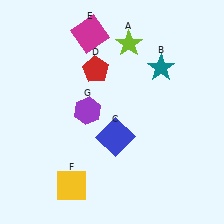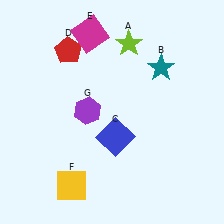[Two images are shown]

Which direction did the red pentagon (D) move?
The red pentagon (D) moved left.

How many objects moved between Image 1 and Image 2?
1 object moved between the two images.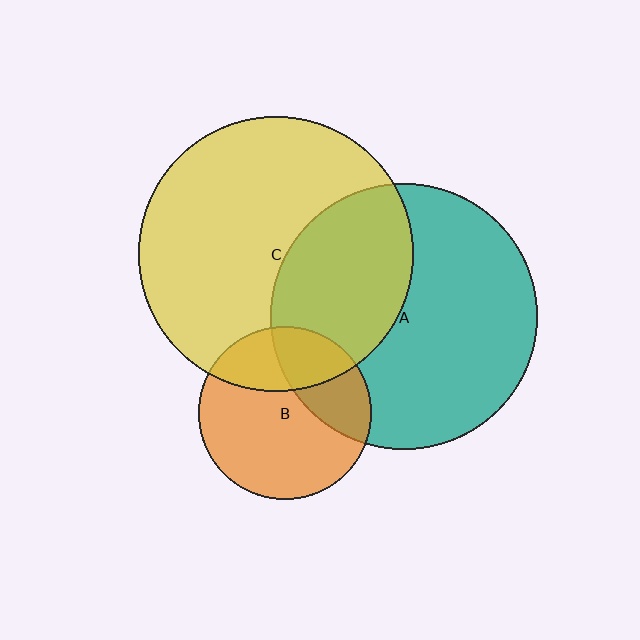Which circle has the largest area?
Circle C (yellow).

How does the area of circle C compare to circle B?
Approximately 2.5 times.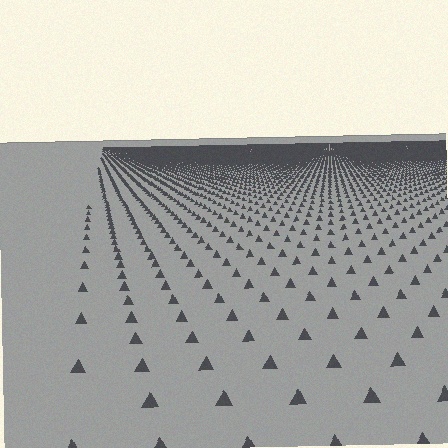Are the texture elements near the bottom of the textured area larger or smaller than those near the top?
Larger. Near the bottom, elements are closer to the viewer and appear at a bigger on-screen size.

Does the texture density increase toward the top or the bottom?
Density increases toward the top.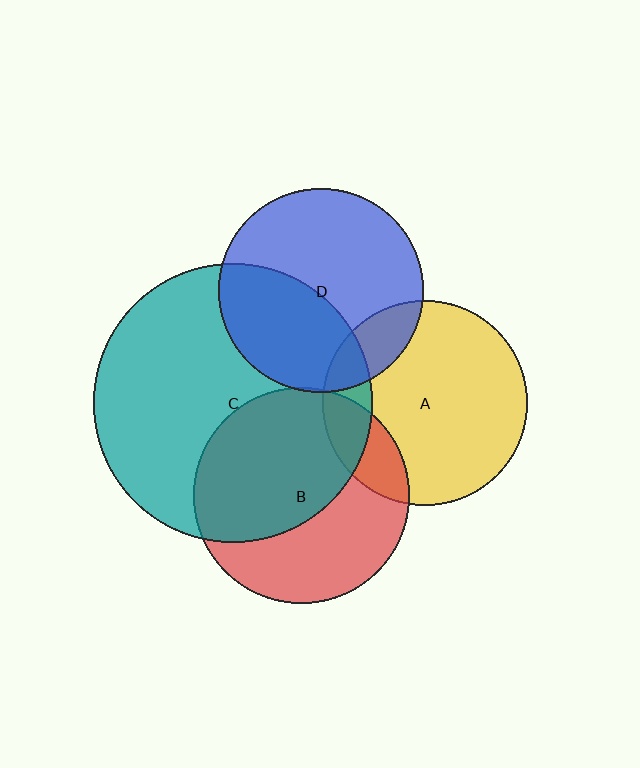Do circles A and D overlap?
Yes.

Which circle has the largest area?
Circle C (teal).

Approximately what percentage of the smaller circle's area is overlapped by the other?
Approximately 15%.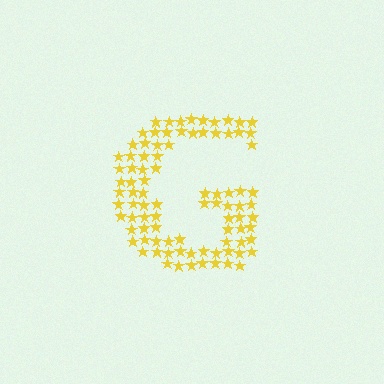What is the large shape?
The large shape is the letter G.